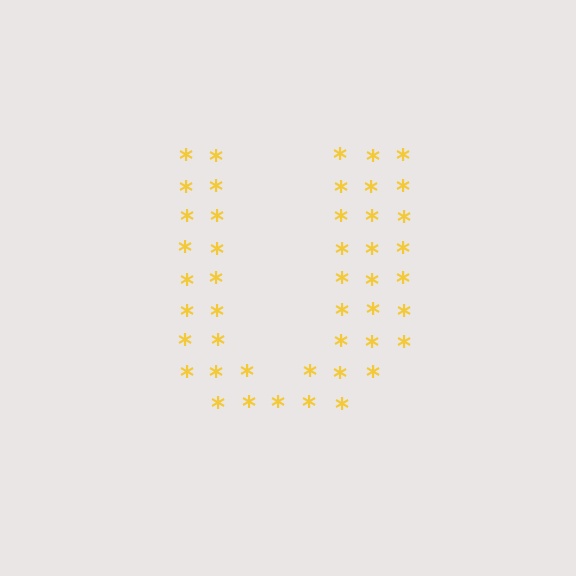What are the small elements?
The small elements are asterisks.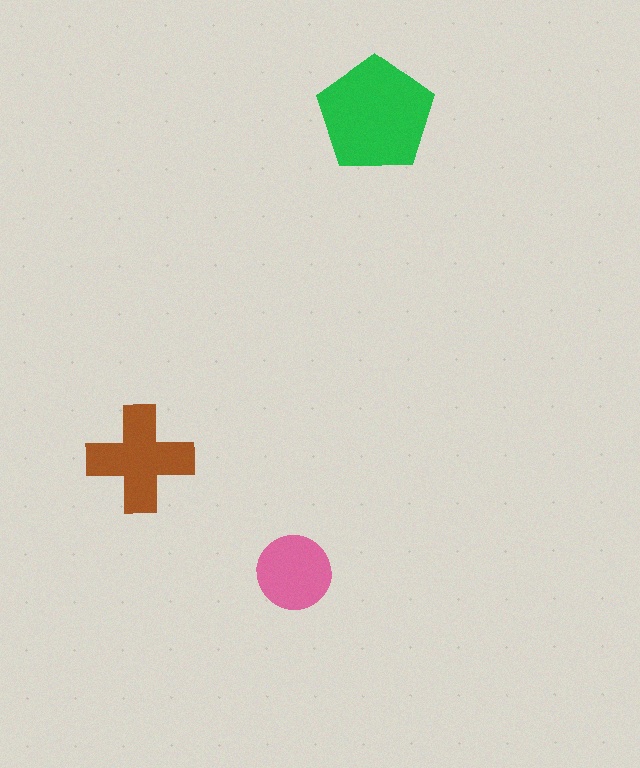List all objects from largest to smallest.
The green pentagon, the brown cross, the pink circle.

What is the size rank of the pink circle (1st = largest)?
3rd.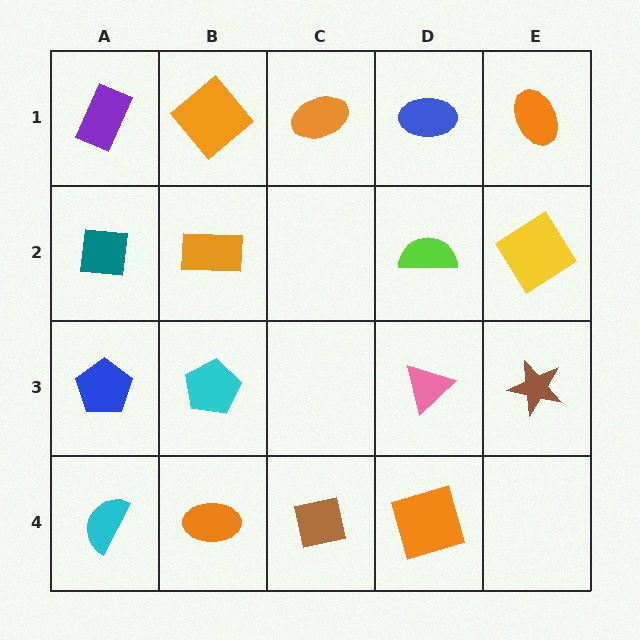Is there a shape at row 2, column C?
No, that cell is empty.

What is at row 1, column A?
A purple rectangle.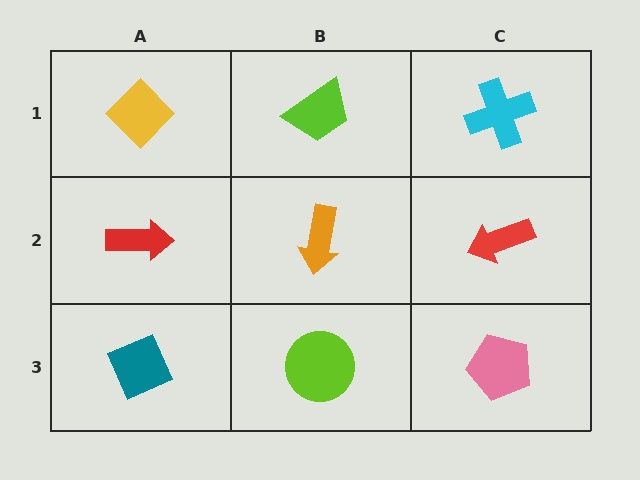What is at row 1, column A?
A yellow diamond.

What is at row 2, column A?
A red arrow.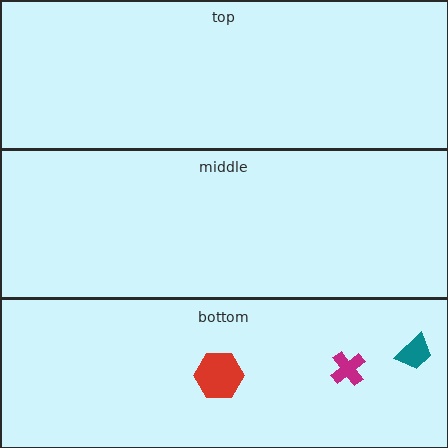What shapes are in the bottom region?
The magenta cross, the teal trapezoid, the red hexagon.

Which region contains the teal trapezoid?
The bottom region.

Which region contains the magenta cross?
The bottom region.